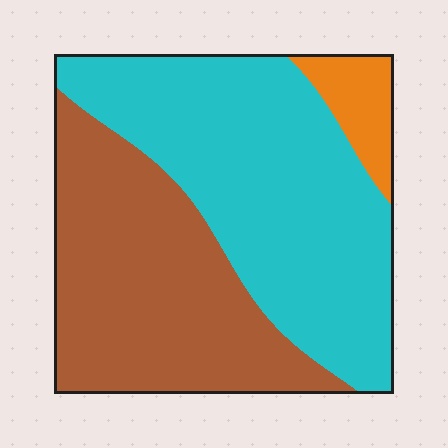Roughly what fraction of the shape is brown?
Brown covers around 40% of the shape.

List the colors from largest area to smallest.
From largest to smallest: cyan, brown, orange.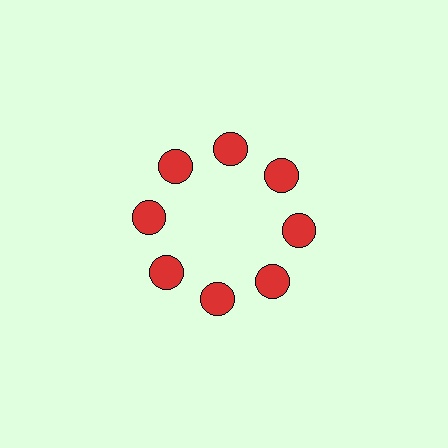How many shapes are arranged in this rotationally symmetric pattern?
There are 8 shapes, arranged in 8 groups of 1.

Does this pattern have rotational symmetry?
Yes, this pattern has 8-fold rotational symmetry. It looks the same after rotating 45 degrees around the center.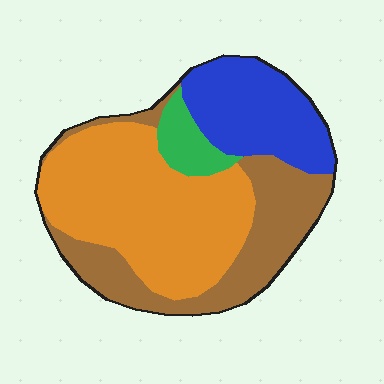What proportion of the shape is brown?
Brown takes up between a sixth and a third of the shape.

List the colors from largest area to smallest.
From largest to smallest: orange, brown, blue, green.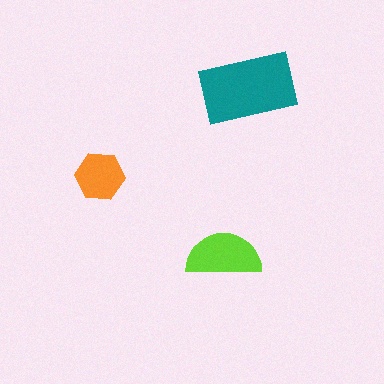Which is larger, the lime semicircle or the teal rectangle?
The teal rectangle.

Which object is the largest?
The teal rectangle.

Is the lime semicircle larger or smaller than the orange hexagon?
Larger.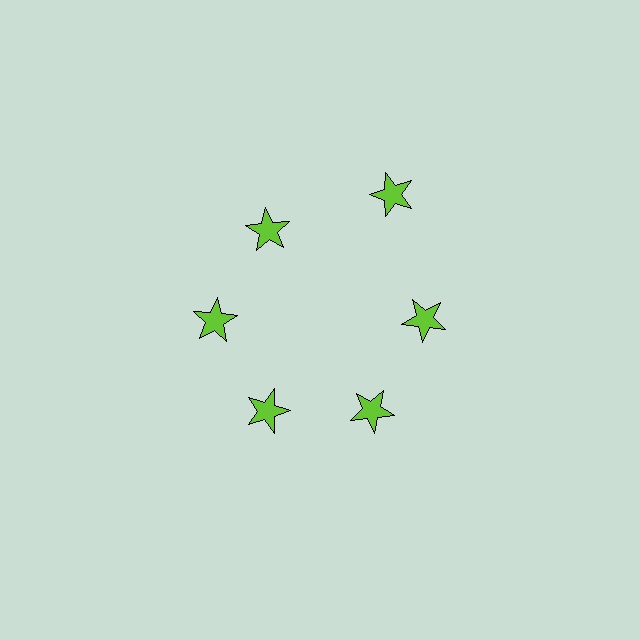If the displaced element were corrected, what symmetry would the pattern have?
It would have 6-fold rotational symmetry — the pattern would map onto itself every 60 degrees.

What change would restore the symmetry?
The symmetry would be restored by moving it inward, back onto the ring so that all 6 stars sit at equal angles and equal distance from the center.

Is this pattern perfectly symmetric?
No. The 6 lime stars are arranged in a ring, but one element near the 1 o'clock position is pushed outward from the center, breaking the 6-fold rotational symmetry.